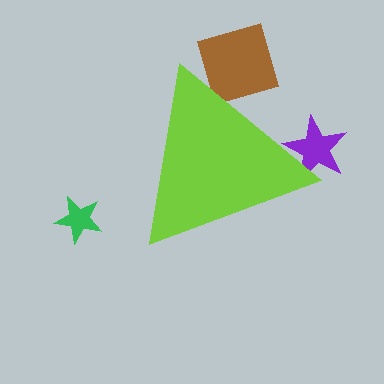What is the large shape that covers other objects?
A lime triangle.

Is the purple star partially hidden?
Yes, the purple star is partially hidden behind the lime triangle.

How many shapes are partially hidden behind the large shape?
2 shapes are partially hidden.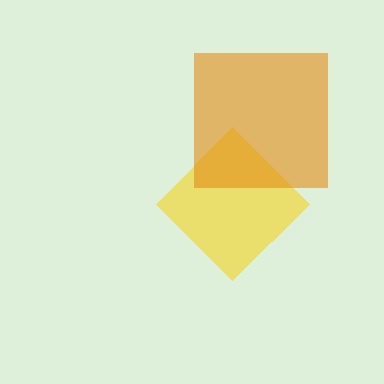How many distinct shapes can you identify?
There are 2 distinct shapes: a yellow diamond, an orange square.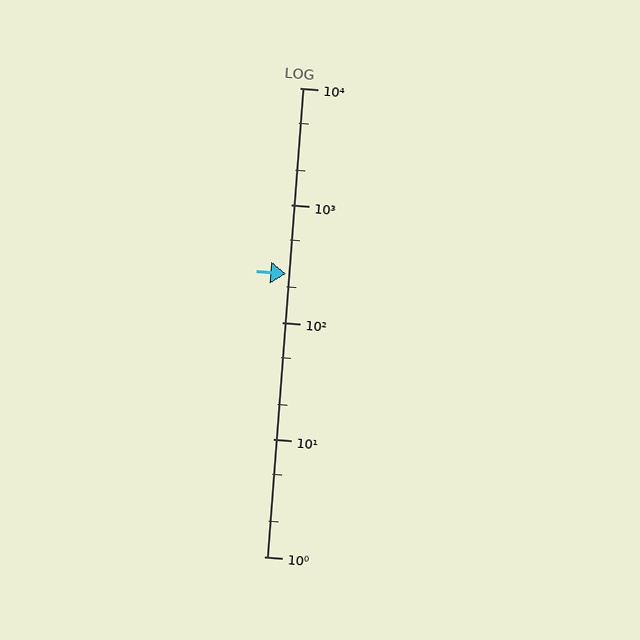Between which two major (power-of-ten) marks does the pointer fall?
The pointer is between 100 and 1000.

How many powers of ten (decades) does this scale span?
The scale spans 4 decades, from 1 to 10000.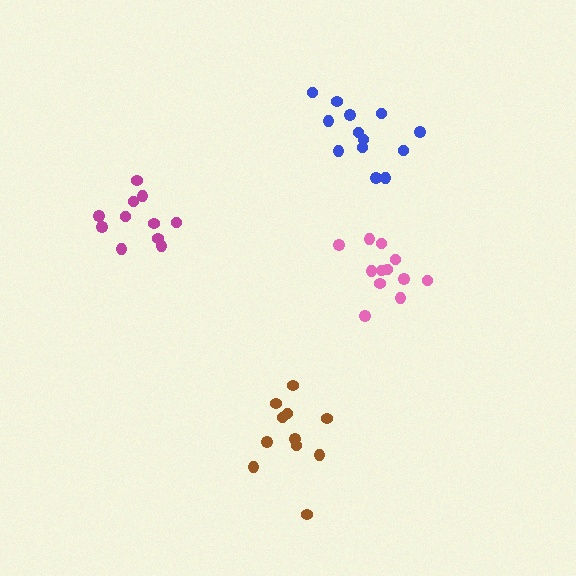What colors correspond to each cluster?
The clusters are colored: pink, blue, brown, magenta.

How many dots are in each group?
Group 1: 12 dots, Group 2: 13 dots, Group 3: 11 dots, Group 4: 11 dots (47 total).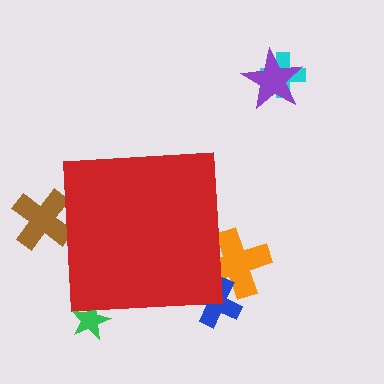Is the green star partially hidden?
Yes, the green star is partially hidden behind the red square.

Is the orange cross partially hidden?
Yes, the orange cross is partially hidden behind the red square.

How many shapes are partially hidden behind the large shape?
4 shapes are partially hidden.